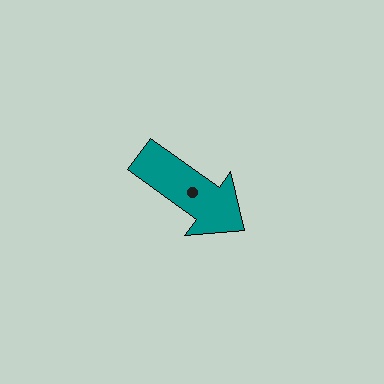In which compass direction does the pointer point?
Southeast.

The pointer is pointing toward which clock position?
Roughly 4 o'clock.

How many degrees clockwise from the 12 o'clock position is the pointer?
Approximately 126 degrees.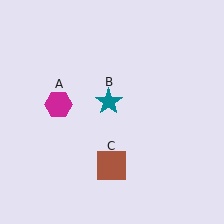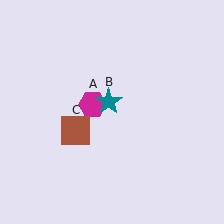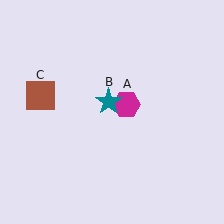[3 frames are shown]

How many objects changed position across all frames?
2 objects changed position: magenta hexagon (object A), brown square (object C).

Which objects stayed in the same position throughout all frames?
Teal star (object B) remained stationary.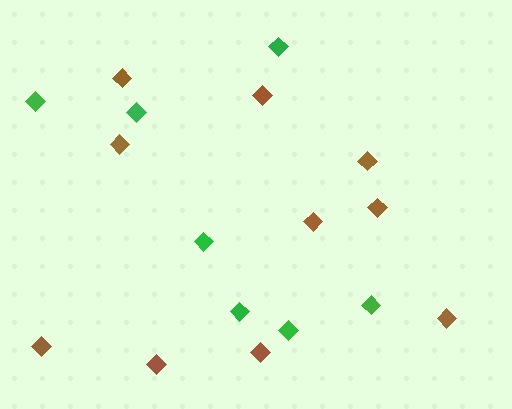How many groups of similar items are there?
There are 2 groups: one group of green diamonds (7) and one group of brown diamonds (10).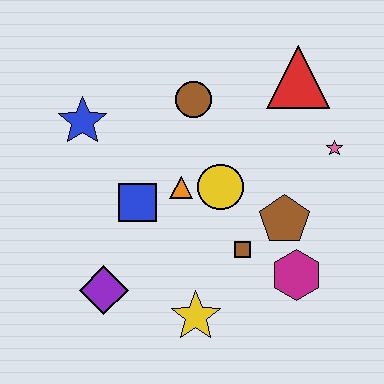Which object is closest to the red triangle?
The pink star is closest to the red triangle.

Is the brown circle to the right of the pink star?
No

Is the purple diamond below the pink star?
Yes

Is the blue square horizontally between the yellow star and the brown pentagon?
No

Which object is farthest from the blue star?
The magenta hexagon is farthest from the blue star.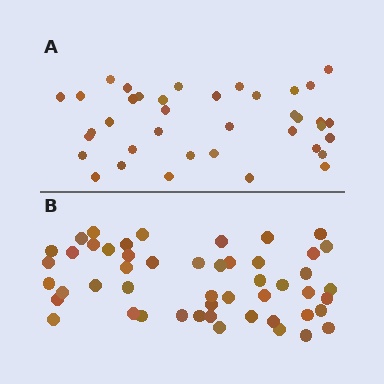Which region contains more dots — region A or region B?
Region B (the bottom region) has more dots.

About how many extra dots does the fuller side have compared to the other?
Region B has roughly 12 or so more dots than region A.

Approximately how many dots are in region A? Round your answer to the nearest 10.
About 40 dots. (The exact count is 38, which rounds to 40.)